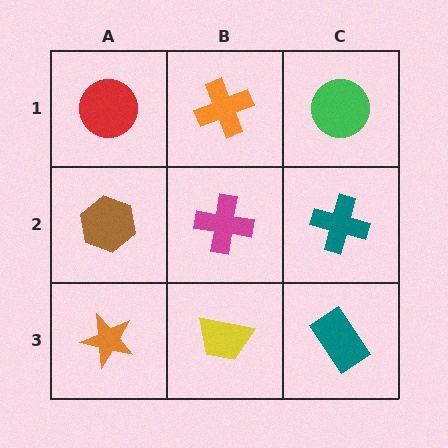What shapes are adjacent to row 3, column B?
A magenta cross (row 2, column B), an orange star (row 3, column A), a teal rectangle (row 3, column C).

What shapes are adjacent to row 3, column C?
A teal cross (row 2, column C), a yellow trapezoid (row 3, column B).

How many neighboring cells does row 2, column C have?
3.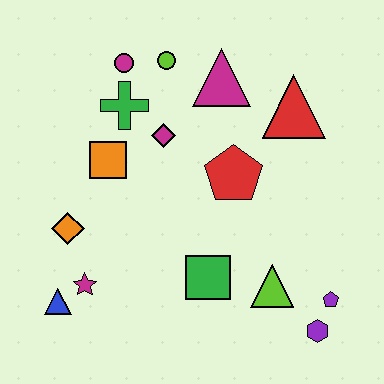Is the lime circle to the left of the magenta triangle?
Yes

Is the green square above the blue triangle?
Yes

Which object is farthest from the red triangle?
The blue triangle is farthest from the red triangle.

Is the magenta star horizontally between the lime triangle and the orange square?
No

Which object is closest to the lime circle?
The magenta circle is closest to the lime circle.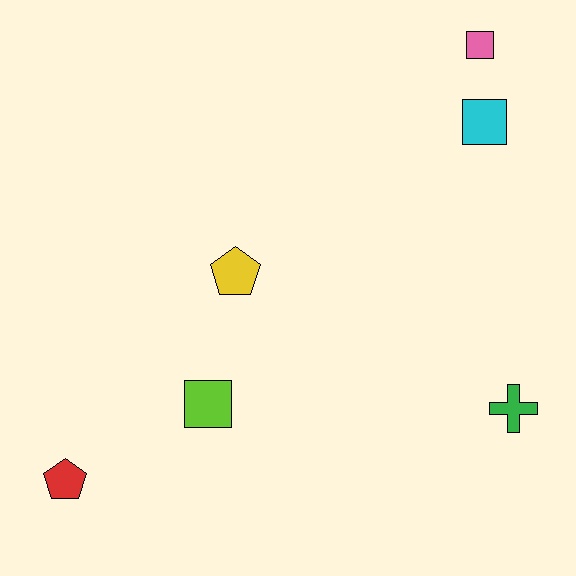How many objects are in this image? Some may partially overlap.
There are 6 objects.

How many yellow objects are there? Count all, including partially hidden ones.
There is 1 yellow object.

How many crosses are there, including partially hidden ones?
There is 1 cross.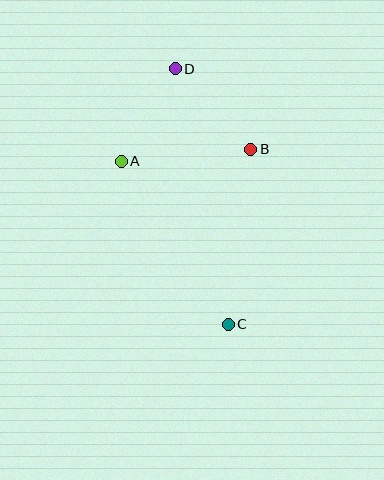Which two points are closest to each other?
Points A and D are closest to each other.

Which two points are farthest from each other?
Points C and D are farthest from each other.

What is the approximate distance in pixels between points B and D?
The distance between B and D is approximately 111 pixels.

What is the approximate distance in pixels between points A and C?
The distance between A and C is approximately 195 pixels.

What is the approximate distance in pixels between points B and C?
The distance between B and C is approximately 176 pixels.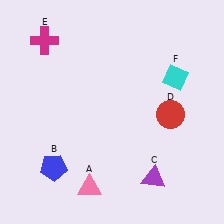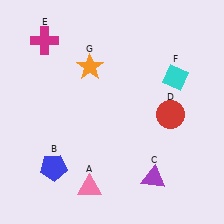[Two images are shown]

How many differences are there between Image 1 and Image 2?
There is 1 difference between the two images.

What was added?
An orange star (G) was added in Image 2.